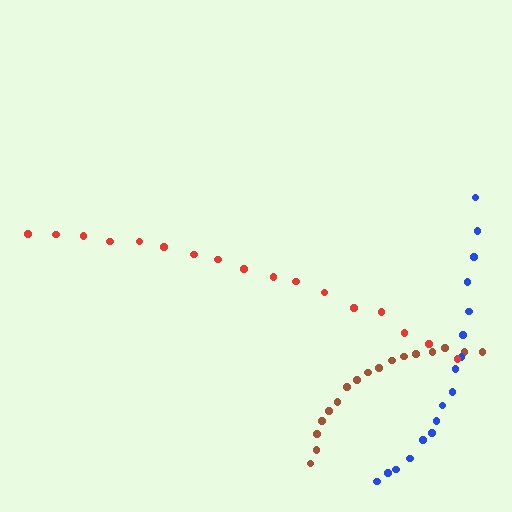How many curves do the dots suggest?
There are 3 distinct paths.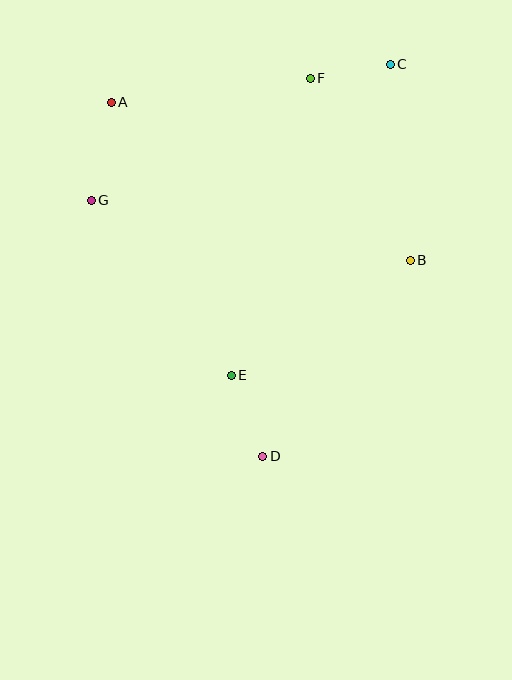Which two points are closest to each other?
Points C and F are closest to each other.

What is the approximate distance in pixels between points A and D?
The distance between A and D is approximately 385 pixels.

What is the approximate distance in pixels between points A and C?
The distance between A and C is approximately 282 pixels.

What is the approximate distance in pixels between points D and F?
The distance between D and F is approximately 381 pixels.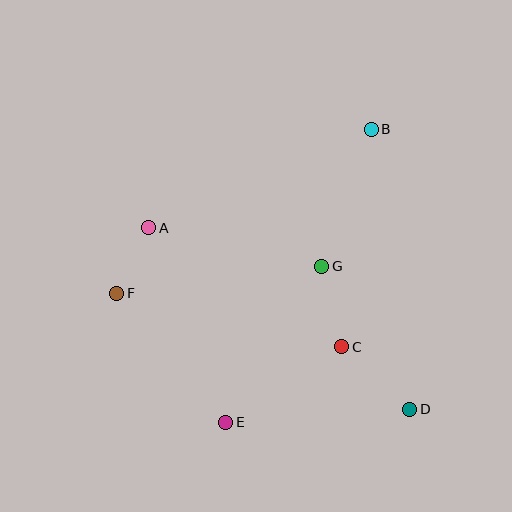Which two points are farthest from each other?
Points B and E are farthest from each other.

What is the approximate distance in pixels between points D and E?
The distance between D and E is approximately 185 pixels.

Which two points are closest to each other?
Points A and F are closest to each other.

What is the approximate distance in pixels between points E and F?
The distance between E and F is approximately 169 pixels.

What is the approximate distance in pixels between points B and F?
The distance between B and F is approximately 303 pixels.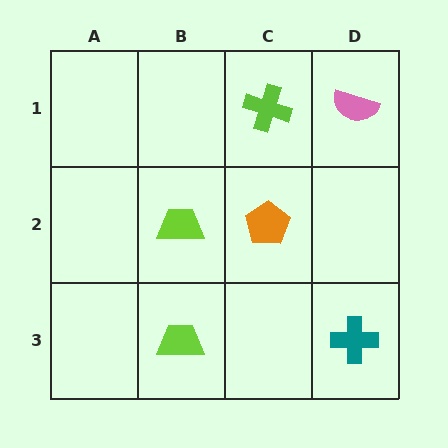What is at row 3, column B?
A lime trapezoid.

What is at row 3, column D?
A teal cross.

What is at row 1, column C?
A lime cross.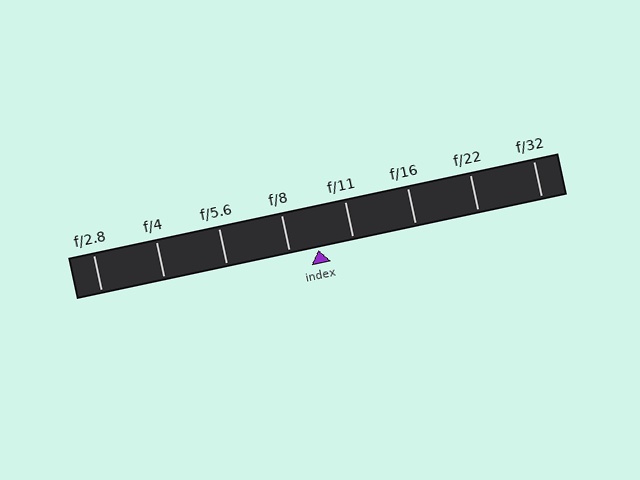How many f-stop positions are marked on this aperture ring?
There are 8 f-stop positions marked.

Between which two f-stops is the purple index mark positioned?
The index mark is between f/8 and f/11.